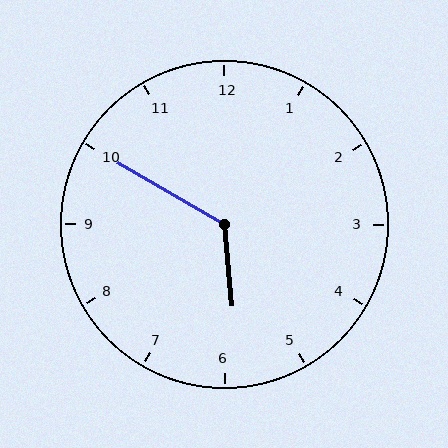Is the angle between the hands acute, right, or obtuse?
It is obtuse.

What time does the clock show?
5:50.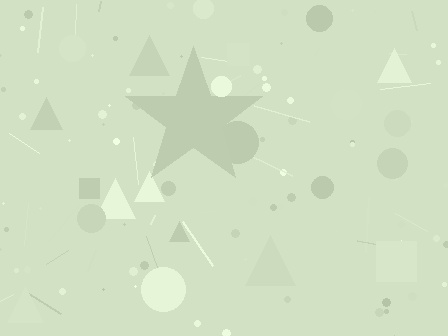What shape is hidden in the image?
A star is hidden in the image.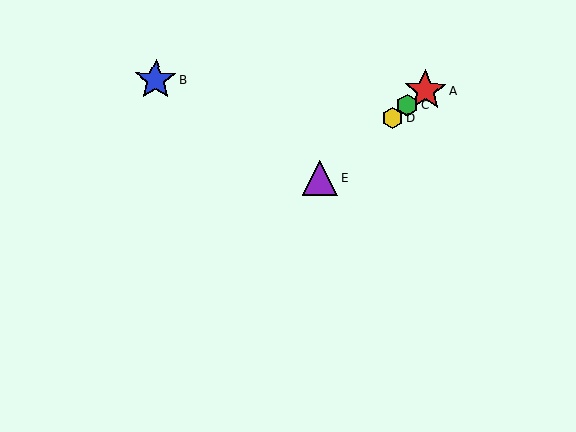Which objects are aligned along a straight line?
Objects A, C, D, E are aligned along a straight line.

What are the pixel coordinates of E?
Object E is at (320, 179).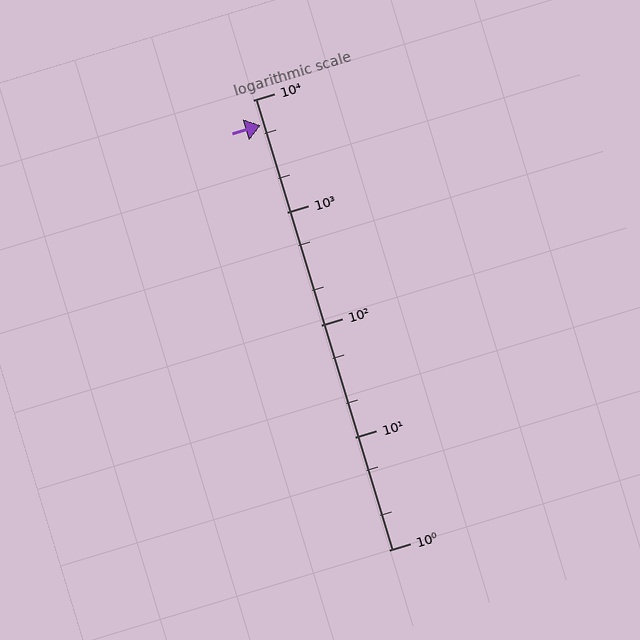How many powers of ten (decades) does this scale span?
The scale spans 4 decades, from 1 to 10000.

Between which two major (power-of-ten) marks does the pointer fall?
The pointer is between 1000 and 10000.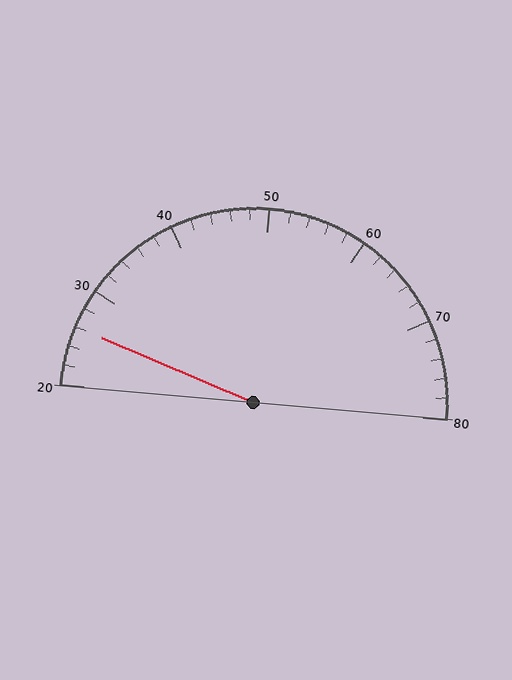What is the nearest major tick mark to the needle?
The nearest major tick mark is 30.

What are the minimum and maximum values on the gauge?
The gauge ranges from 20 to 80.